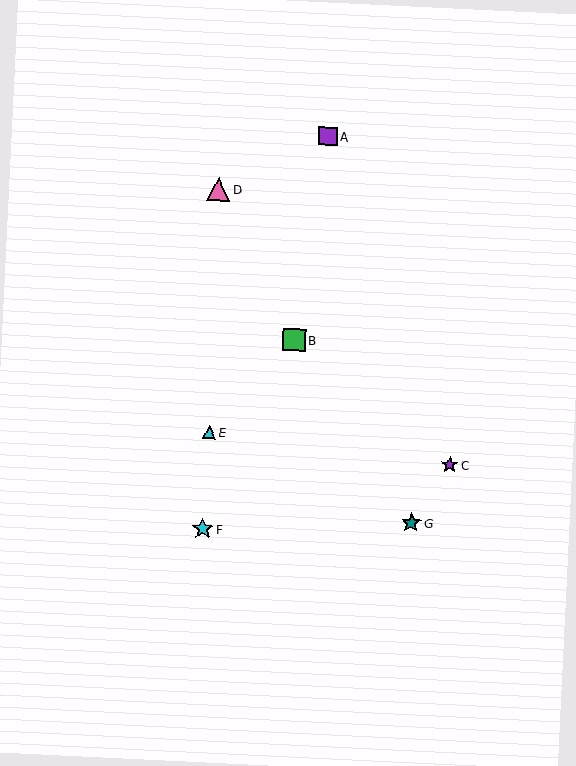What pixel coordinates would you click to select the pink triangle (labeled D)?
Click at (218, 190) to select the pink triangle D.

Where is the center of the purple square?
The center of the purple square is at (328, 136).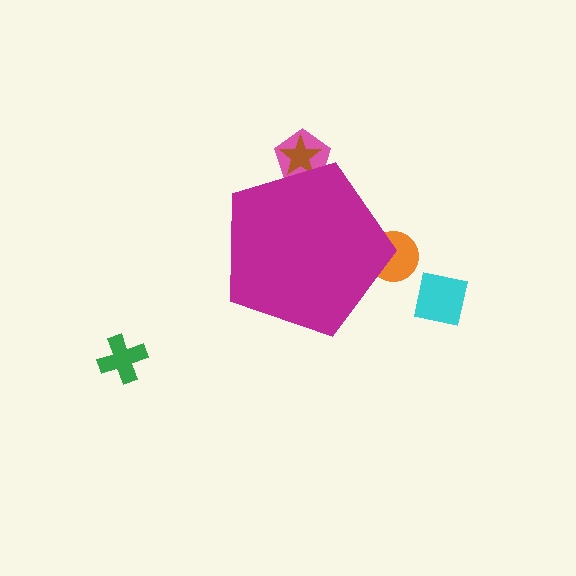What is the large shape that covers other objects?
A magenta pentagon.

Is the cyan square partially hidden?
No, the cyan square is fully visible.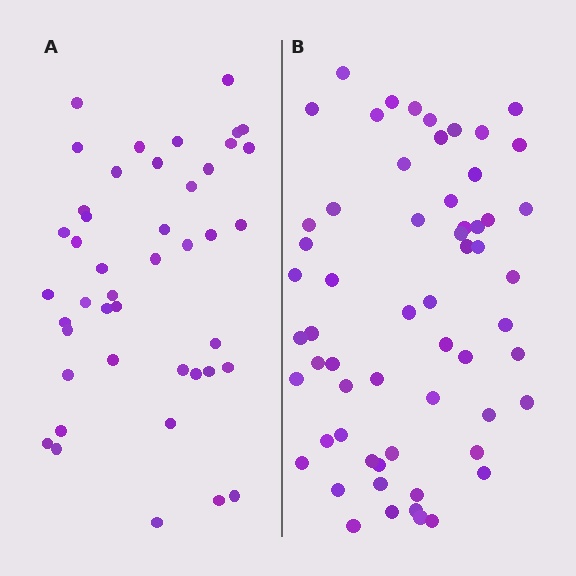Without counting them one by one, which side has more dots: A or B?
Region B (the right region) has more dots.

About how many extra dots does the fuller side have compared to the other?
Region B has approximately 15 more dots than region A.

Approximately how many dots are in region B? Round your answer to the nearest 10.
About 60 dots.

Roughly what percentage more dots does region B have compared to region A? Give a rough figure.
About 35% more.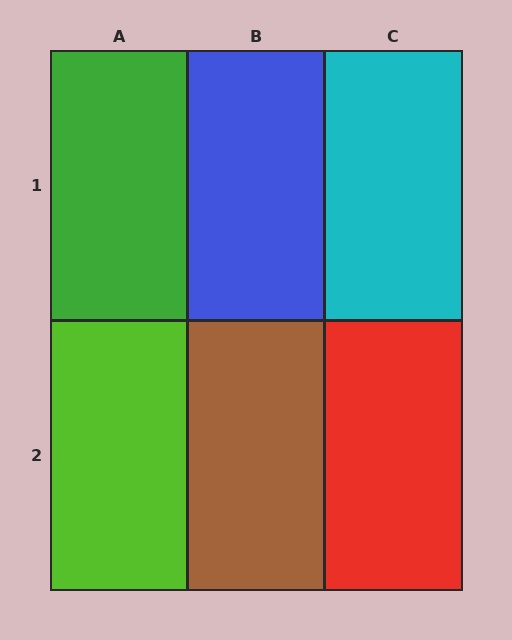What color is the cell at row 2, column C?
Red.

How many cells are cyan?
1 cell is cyan.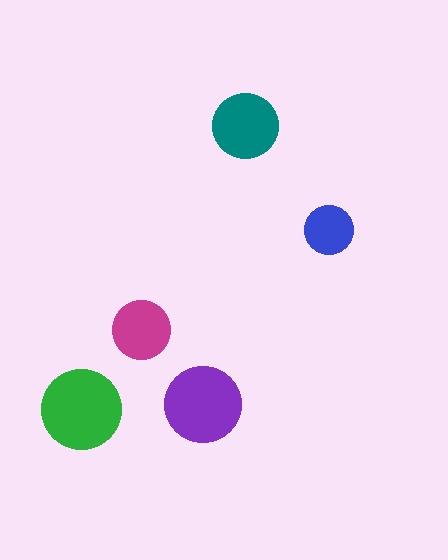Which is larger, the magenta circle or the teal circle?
The teal one.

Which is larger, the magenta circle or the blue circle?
The magenta one.